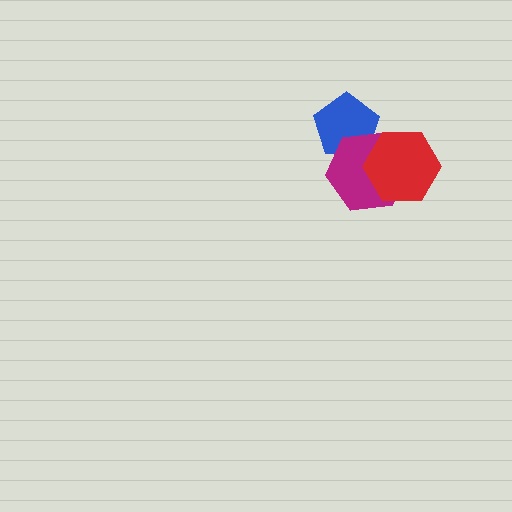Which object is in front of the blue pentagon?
The magenta hexagon is in front of the blue pentagon.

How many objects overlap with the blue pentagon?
1 object overlaps with the blue pentagon.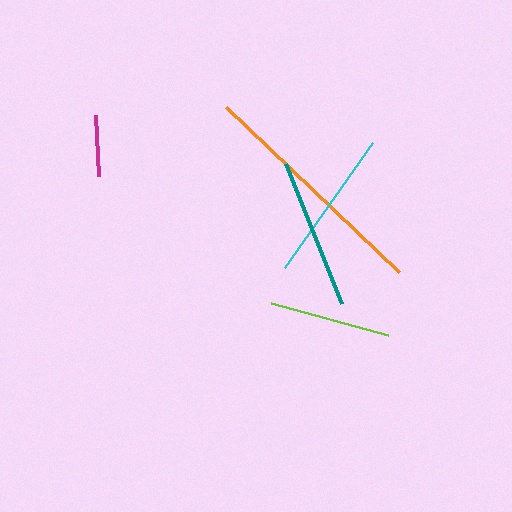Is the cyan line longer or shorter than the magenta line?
The cyan line is longer than the magenta line.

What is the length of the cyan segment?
The cyan segment is approximately 153 pixels long.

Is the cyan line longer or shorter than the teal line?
The cyan line is longer than the teal line.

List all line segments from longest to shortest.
From longest to shortest: orange, cyan, teal, lime, magenta.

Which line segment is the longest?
The orange line is the longest at approximately 239 pixels.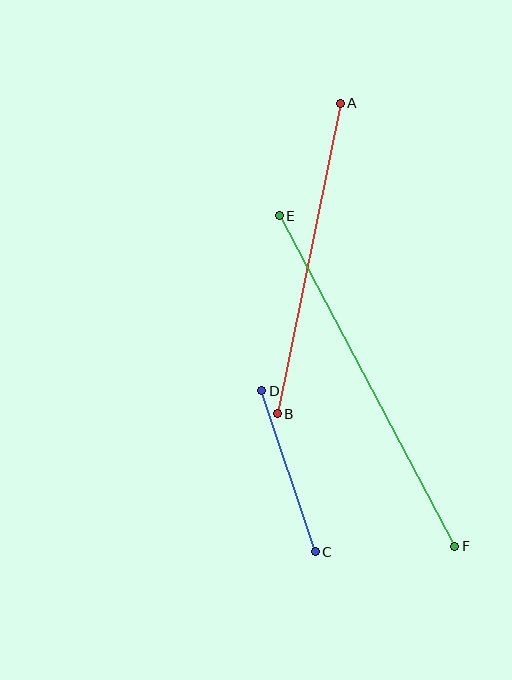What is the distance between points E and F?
The distance is approximately 374 pixels.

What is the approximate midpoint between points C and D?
The midpoint is at approximately (289, 471) pixels.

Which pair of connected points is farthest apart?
Points E and F are farthest apart.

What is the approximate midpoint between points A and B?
The midpoint is at approximately (309, 258) pixels.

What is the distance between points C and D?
The distance is approximately 170 pixels.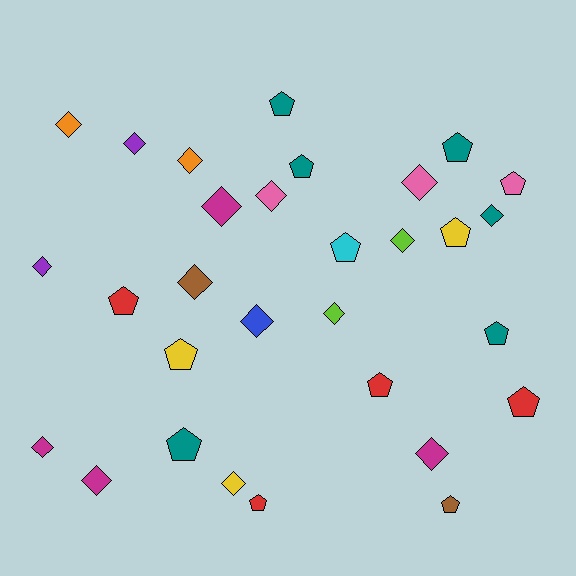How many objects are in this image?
There are 30 objects.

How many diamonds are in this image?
There are 16 diamonds.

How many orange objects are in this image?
There are 2 orange objects.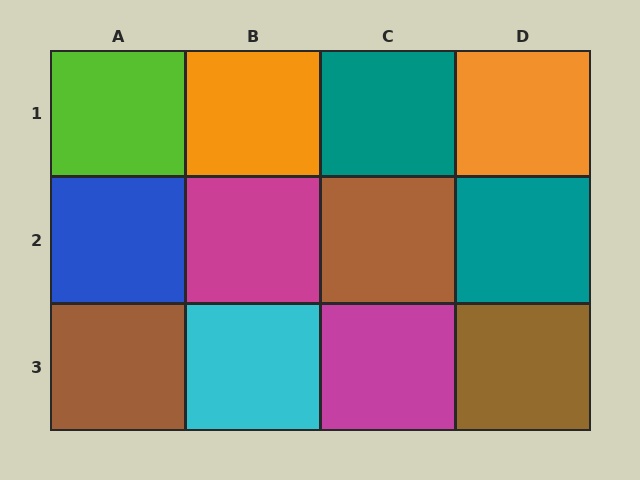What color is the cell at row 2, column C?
Brown.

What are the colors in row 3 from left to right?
Brown, cyan, magenta, brown.